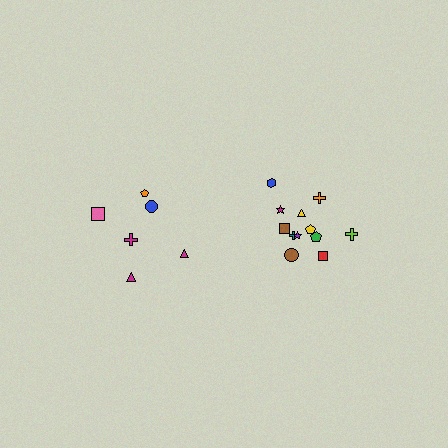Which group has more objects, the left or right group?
The right group.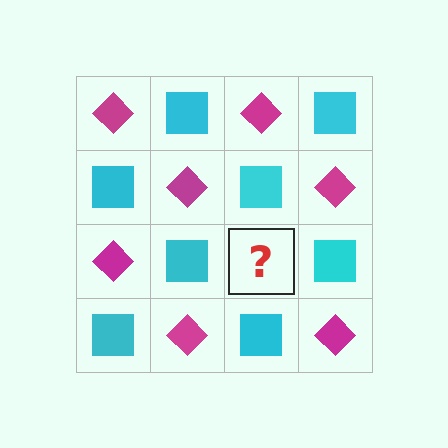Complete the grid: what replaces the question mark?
The question mark should be replaced with a magenta diamond.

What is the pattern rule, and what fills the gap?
The rule is that it alternates magenta diamond and cyan square in a checkerboard pattern. The gap should be filled with a magenta diamond.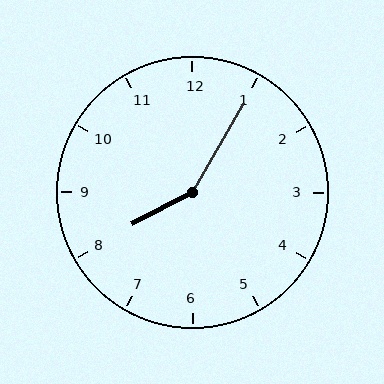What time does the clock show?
8:05.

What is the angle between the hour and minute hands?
Approximately 148 degrees.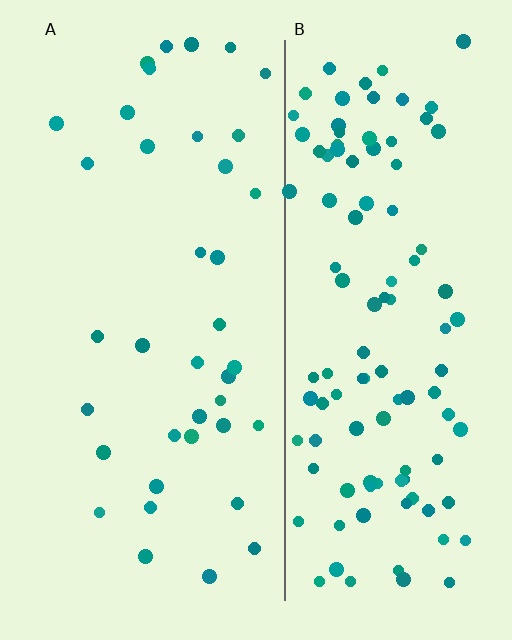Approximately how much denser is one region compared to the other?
Approximately 2.9× — region B over region A.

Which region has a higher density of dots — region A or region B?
B (the right).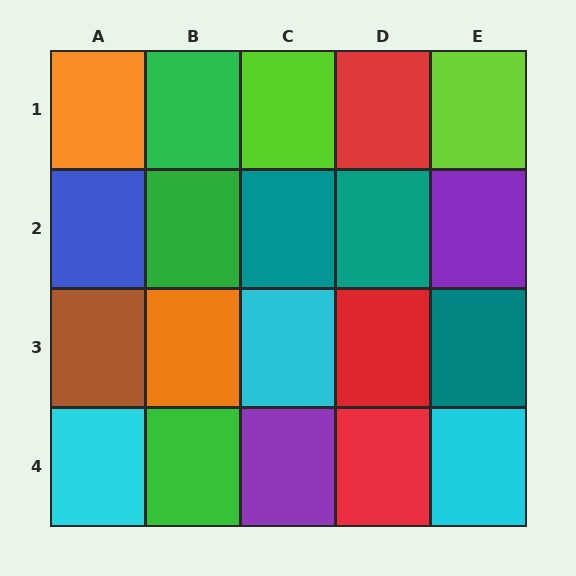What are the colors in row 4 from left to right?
Cyan, green, purple, red, cyan.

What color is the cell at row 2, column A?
Blue.